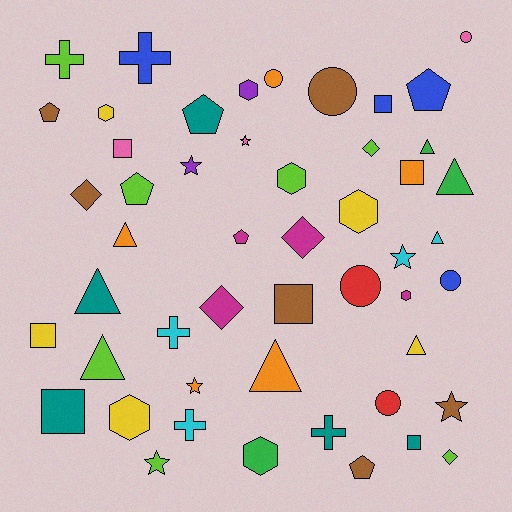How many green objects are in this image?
There are 3 green objects.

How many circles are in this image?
There are 6 circles.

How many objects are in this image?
There are 50 objects.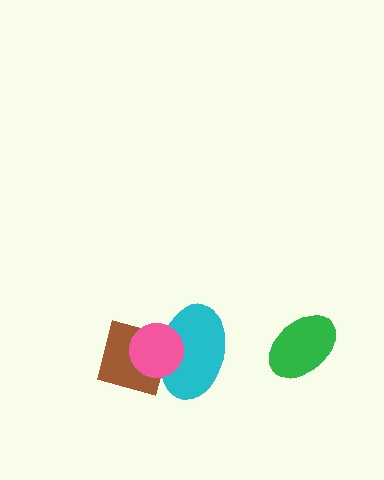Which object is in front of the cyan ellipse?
The pink circle is in front of the cyan ellipse.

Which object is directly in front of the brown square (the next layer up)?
The cyan ellipse is directly in front of the brown square.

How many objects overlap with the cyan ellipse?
2 objects overlap with the cyan ellipse.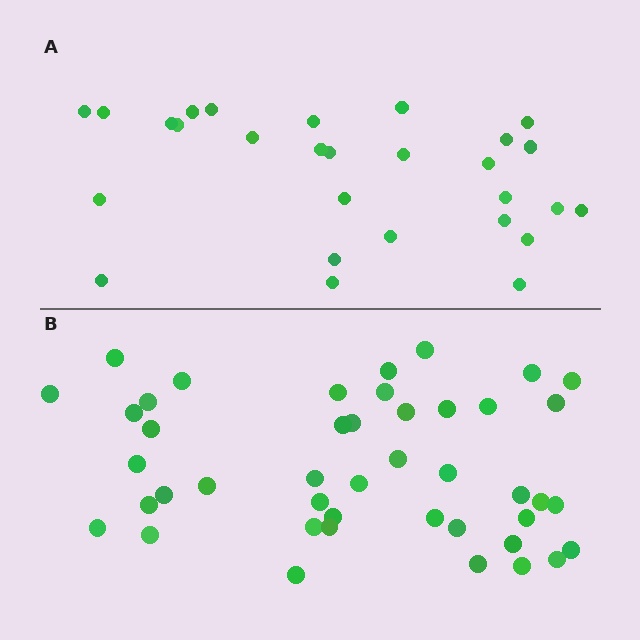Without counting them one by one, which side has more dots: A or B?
Region B (the bottom region) has more dots.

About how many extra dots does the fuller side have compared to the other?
Region B has approximately 15 more dots than region A.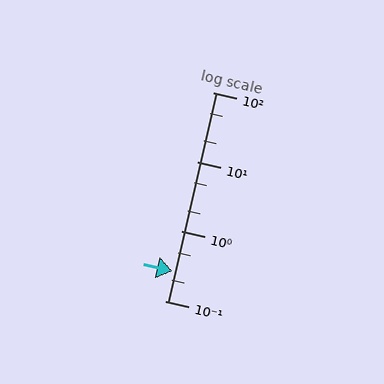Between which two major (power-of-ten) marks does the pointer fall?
The pointer is between 0.1 and 1.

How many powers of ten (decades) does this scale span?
The scale spans 3 decades, from 0.1 to 100.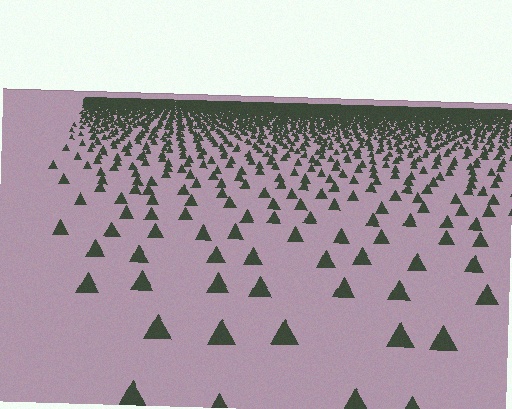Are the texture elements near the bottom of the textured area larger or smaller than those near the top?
Larger. Near the bottom, elements are closer to the viewer and appear at a bigger on-screen size.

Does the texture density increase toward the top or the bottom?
Density increases toward the top.